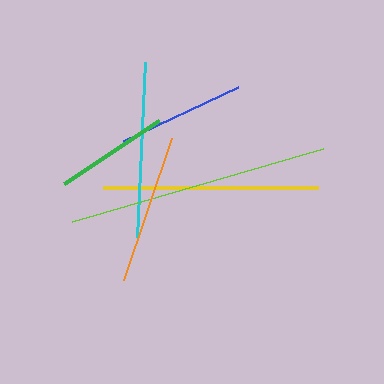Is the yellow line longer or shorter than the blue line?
The yellow line is longer than the blue line.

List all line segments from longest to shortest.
From longest to shortest: lime, yellow, cyan, orange, blue, green.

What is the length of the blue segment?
The blue segment is approximately 127 pixels long.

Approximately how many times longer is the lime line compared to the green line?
The lime line is approximately 2.3 times the length of the green line.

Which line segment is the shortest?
The green line is the shortest at approximately 114 pixels.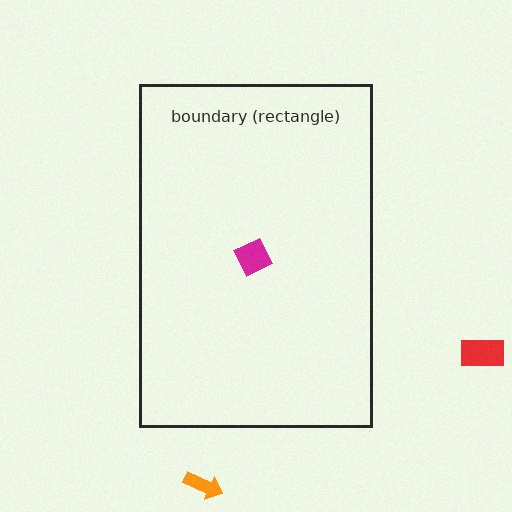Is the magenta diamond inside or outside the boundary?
Inside.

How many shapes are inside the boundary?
1 inside, 2 outside.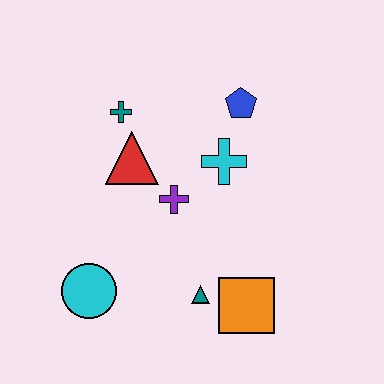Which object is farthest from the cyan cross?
The cyan circle is farthest from the cyan cross.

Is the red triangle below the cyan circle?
No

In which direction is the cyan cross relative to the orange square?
The cyan cross is above the orange square.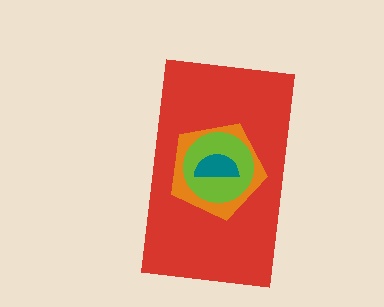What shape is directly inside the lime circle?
The teal semicircle.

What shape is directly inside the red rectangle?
The orange pentagon.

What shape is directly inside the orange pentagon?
The lime circle.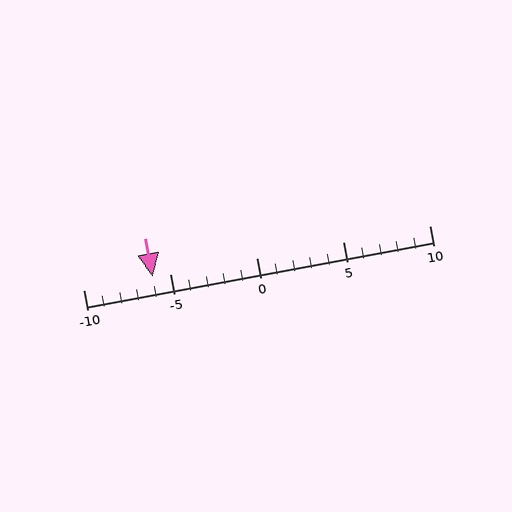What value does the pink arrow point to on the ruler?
The pink arrow points to approximately -6.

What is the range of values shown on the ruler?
The ruler shows values from -10 to 10.